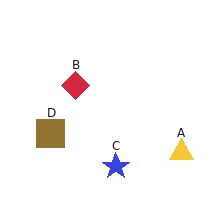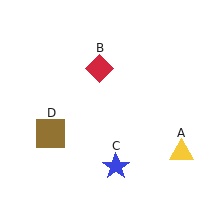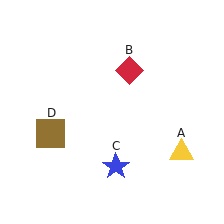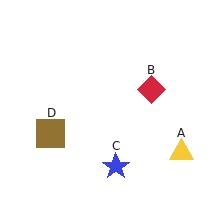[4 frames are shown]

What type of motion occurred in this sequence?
The red diamond (object B) rotated clockwise around the center of the scene.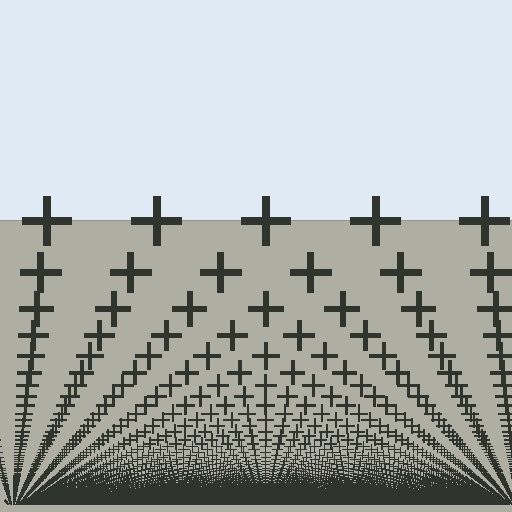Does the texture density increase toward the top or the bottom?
Density increases toward the bottom.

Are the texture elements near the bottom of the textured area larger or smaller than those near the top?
Smaller. The gradient is inverted — elements near the bottom are smaller and denser.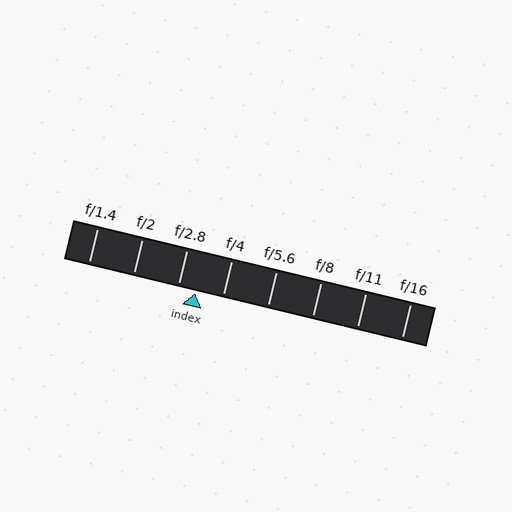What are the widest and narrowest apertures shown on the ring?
The widest aperture shown is f/1.4 and the narrowest is f/16.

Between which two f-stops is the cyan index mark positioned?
The index mark is between f/2.8 and f/4.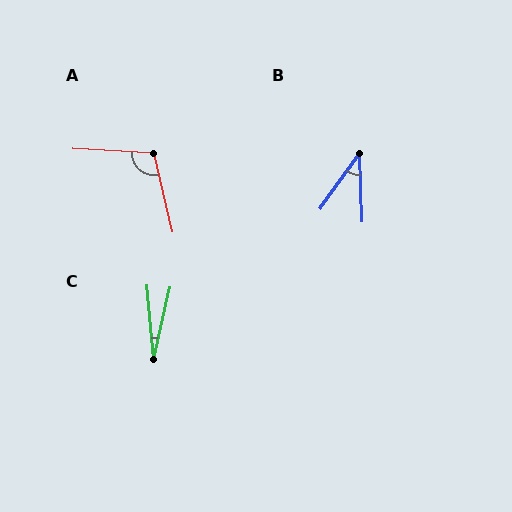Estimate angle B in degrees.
Approximately 38 degrees.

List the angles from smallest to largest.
C (18°), B (38°), A (106°).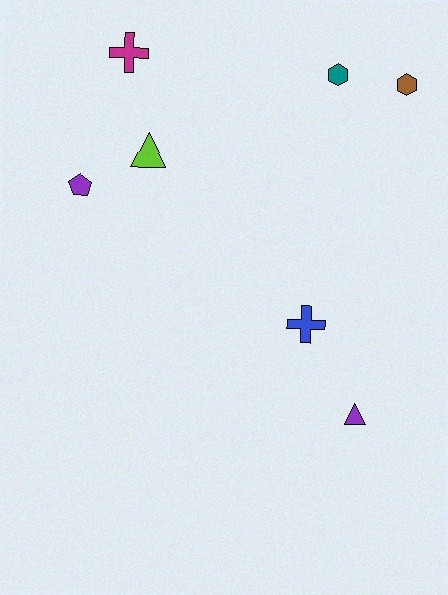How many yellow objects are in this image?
There are no yellow objects.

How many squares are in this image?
There are no squares.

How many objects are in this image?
There are 7 objects.